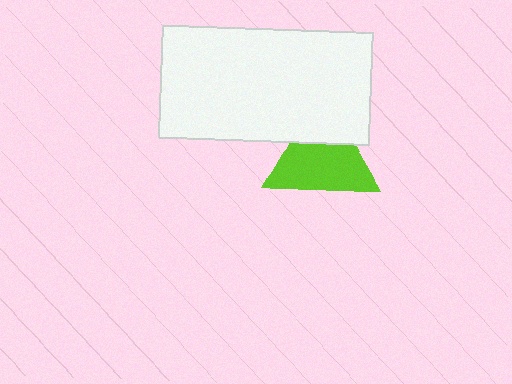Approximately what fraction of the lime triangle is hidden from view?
Roughly 31% of the lime triangle is hidden behind the white rectangle.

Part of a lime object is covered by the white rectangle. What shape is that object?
It is a triangle.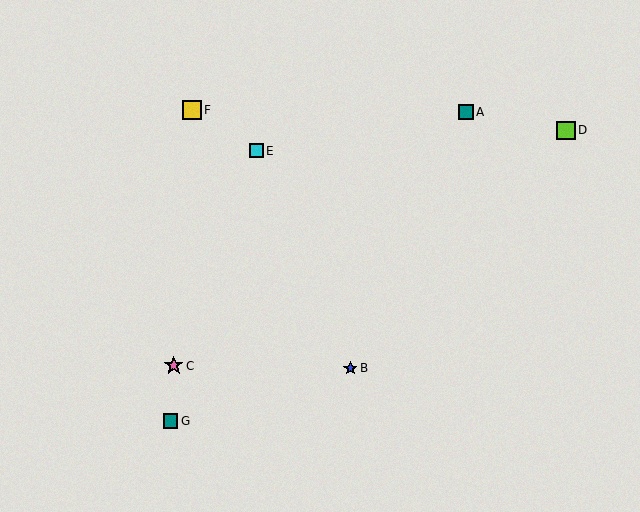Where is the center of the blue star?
The center of the blue star is at (350, 368).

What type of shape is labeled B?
Shape B is a blue star.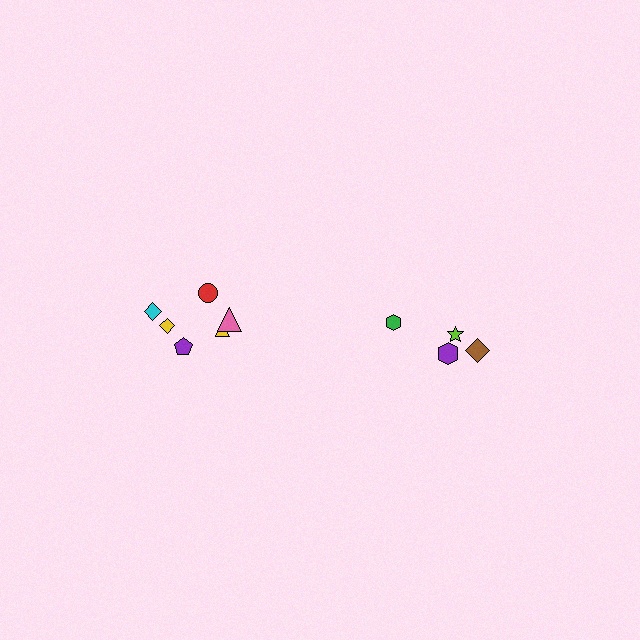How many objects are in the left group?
There are 6 objects.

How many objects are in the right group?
There are 4 objects.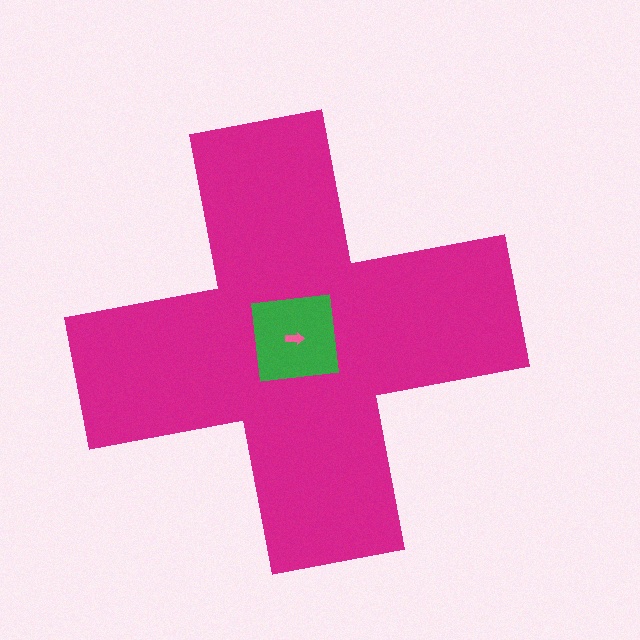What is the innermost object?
The pink arrow.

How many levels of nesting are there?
3.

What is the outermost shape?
The magenta cross.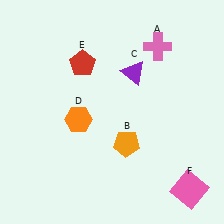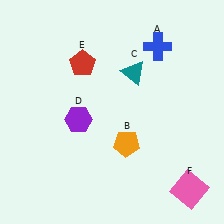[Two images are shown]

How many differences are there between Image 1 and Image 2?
There are 3 differences between the two images.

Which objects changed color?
A changed from pink to blue. C changed from purple to teal. D changed from orange to purple.